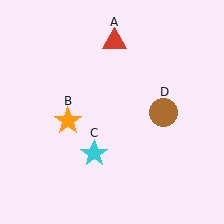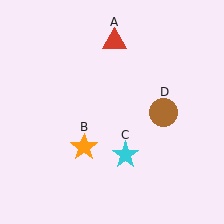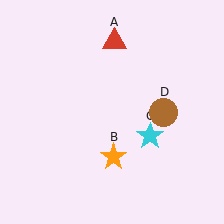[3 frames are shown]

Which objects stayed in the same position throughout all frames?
Red triangle (object A) and brown circle (object D) remained stationary.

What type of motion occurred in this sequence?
The orange star (object B), cyan star (object C) rotated counterclockwise around the center of the scene.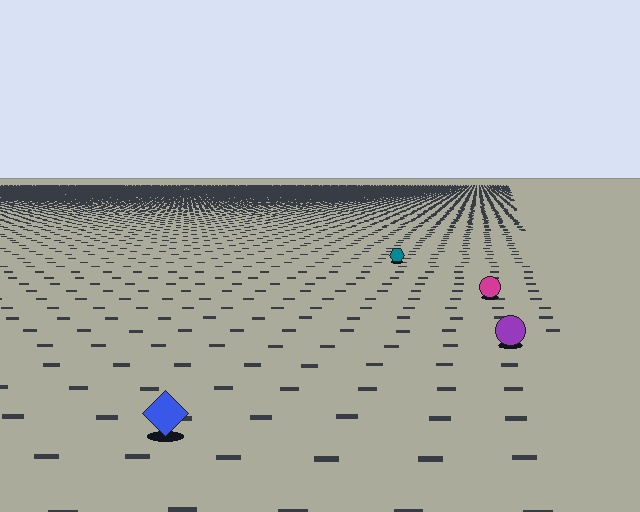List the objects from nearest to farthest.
From nearest to farthest: the blue diamond, the purple circle, the magenta circle, the teal hexagon.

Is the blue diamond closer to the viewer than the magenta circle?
Yes. The blue diamond is closer — you can tell from the texture gradient: the ground texture is coarser near it.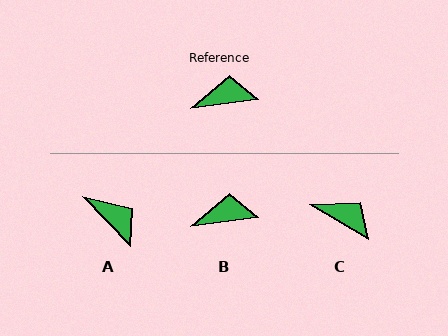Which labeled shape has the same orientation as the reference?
B.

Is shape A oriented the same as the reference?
No, it is off by about 54 degrees.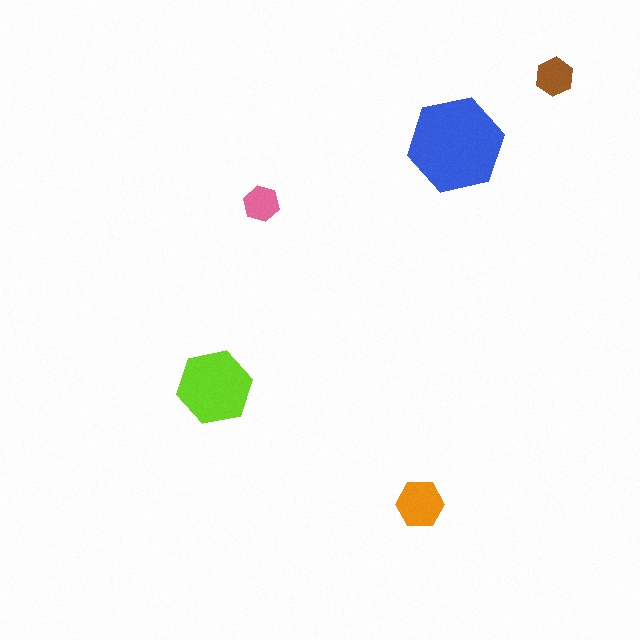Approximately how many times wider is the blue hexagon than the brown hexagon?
About 2.5 times wider.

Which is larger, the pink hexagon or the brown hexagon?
The brown one.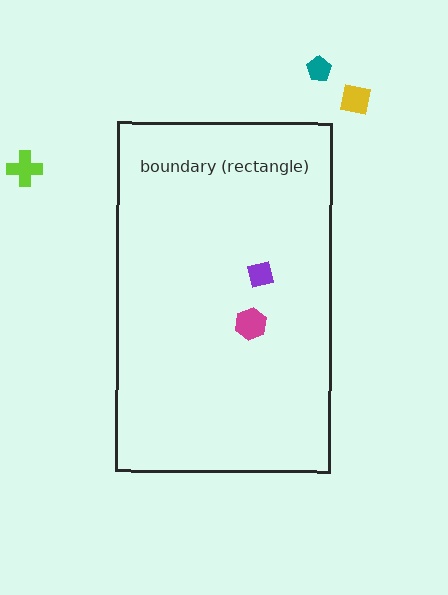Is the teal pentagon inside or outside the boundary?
Outside.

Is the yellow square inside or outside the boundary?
Outside.